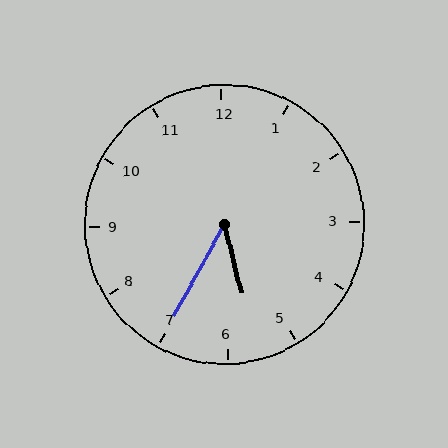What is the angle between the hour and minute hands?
Approximately 42 degrees.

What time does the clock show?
5:35.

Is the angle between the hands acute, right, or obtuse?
It is acute.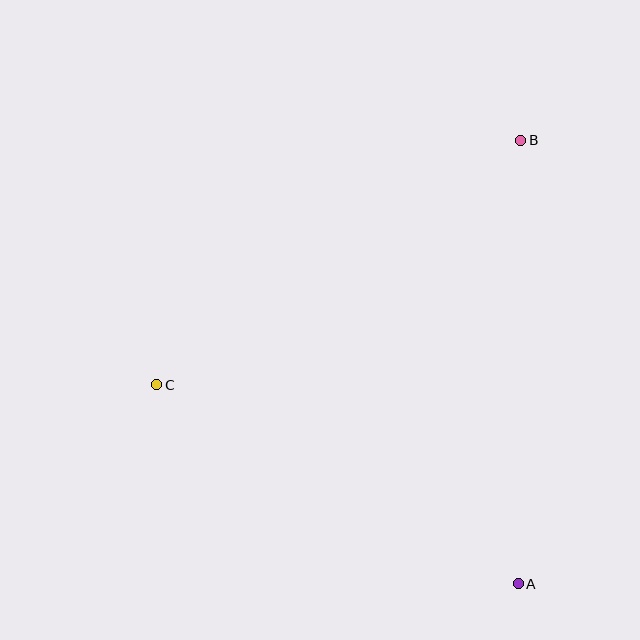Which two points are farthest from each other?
Points A and B are farthest from each other.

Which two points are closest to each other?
Points A and C are closest to each other.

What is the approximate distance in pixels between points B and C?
The distance between B and C is approximately 439 pixels.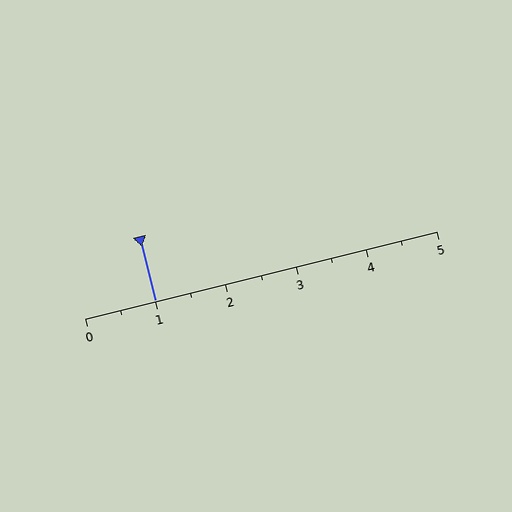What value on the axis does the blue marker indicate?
The marker indicates approximately 1.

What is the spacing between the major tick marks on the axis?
The major ticks are spaced 1 apart.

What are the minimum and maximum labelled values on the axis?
The axis runs from 0 to 5.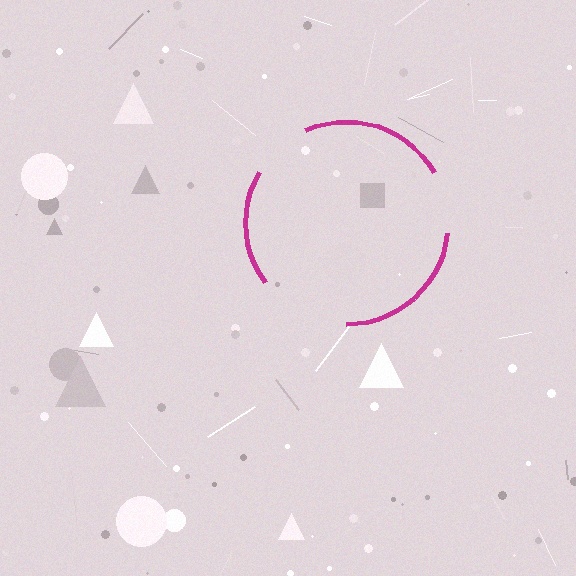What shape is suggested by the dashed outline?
The dashed outline suggests a circle.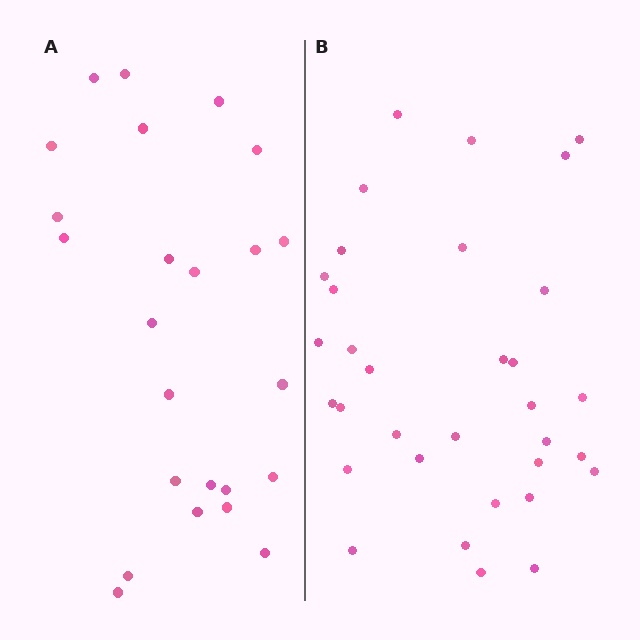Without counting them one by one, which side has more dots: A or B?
Region B (the right region) has more dots.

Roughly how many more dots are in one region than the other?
Region B has roughly 8 or so more dots than region A.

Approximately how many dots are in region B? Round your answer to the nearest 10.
About 30 dots. (The exact count is 33, which rounds to 30.)